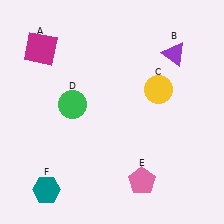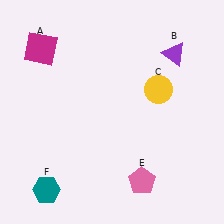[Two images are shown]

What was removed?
The green circle (D) was removed in Image 2.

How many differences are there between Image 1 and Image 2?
There is 1 difference between the two images.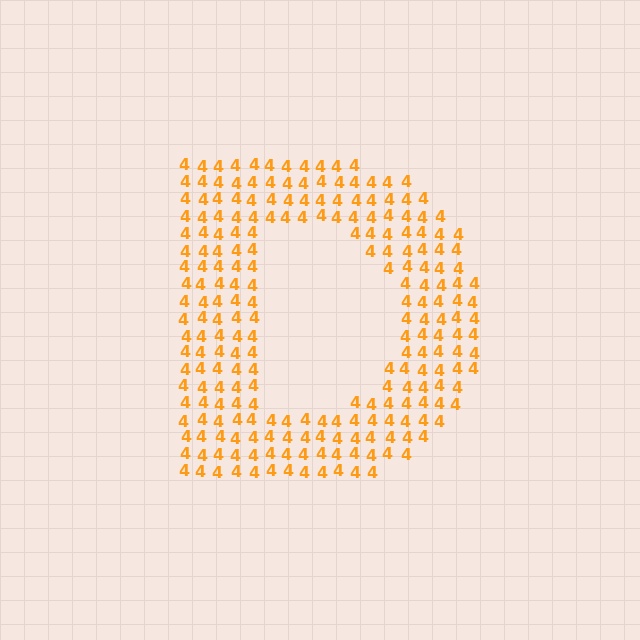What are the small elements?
The small elements are digit 4's.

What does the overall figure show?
The overall figure shows the letter D.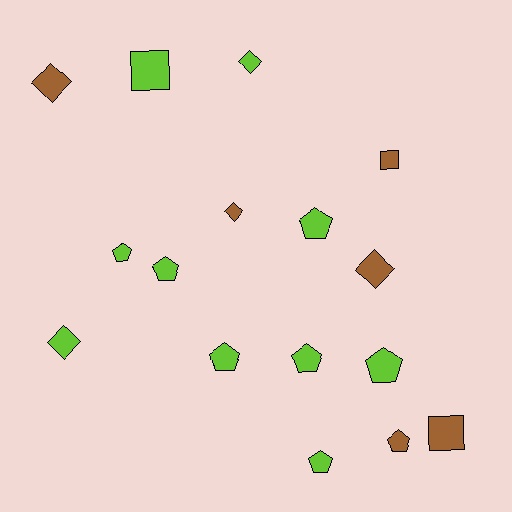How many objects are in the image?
There are 16 objects.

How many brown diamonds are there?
There are 3 brown diamonds.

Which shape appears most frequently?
Pentagon, with 8 objects.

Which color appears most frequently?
Lime, with 10 objects.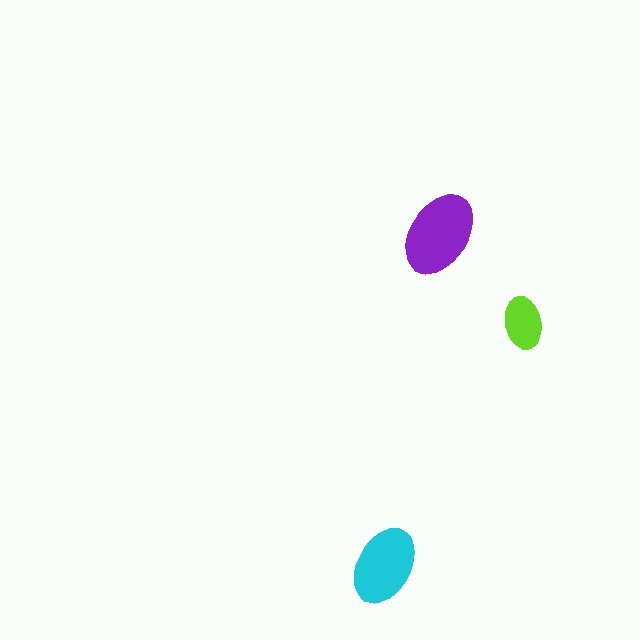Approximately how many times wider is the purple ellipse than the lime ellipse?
About 1.5 times wider.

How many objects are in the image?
There are 3 objects in the image.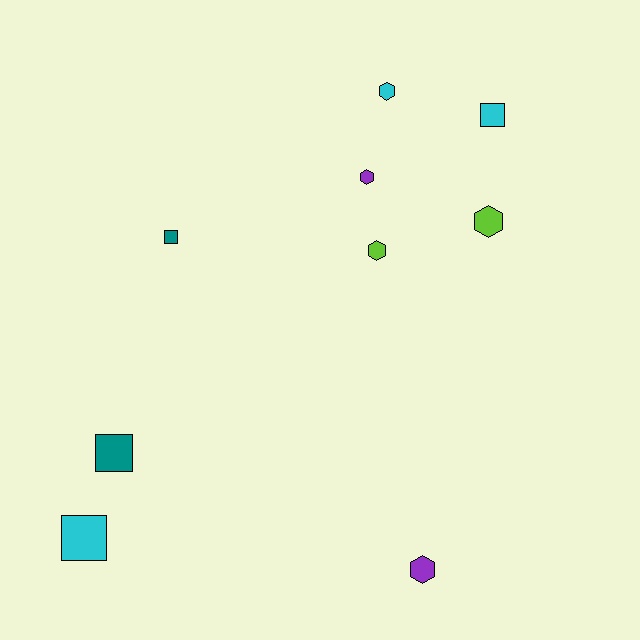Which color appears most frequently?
Cyan, with 3 objects.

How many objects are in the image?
There are 9 objects.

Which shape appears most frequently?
Hexagon, with 5 objects.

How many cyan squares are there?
There are 2 cyan squares.